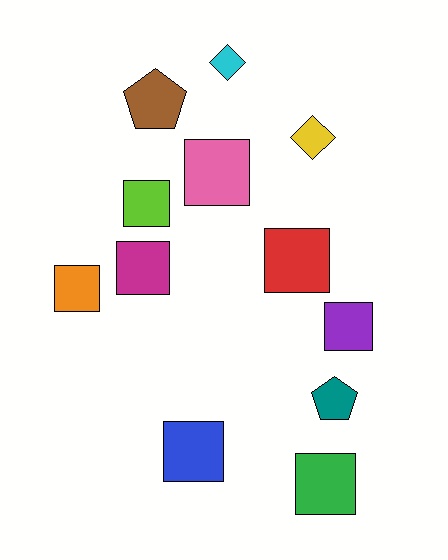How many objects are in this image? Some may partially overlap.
There are 12 objects.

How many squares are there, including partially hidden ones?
There are 8 squares.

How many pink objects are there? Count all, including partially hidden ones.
There is 1 pink object.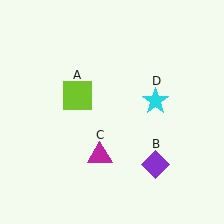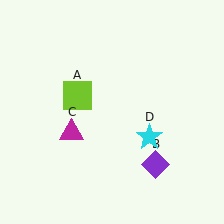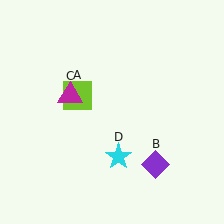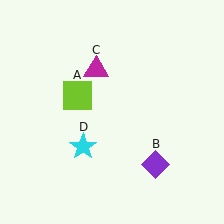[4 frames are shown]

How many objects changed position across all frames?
2 objects changed position: magenta triangle (object C), cyan star (object D).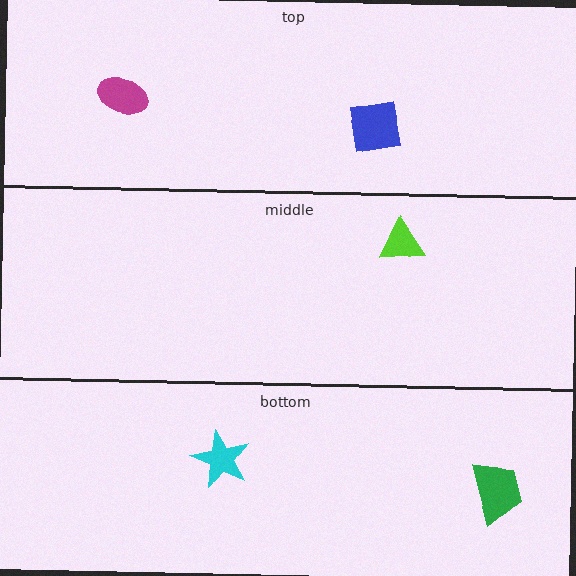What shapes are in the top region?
The blue square, the magenta ellipse.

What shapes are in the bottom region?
The cyan star, the green trapezoid.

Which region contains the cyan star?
The bottom region.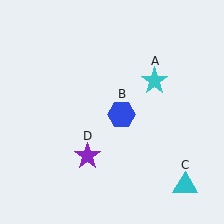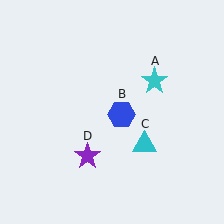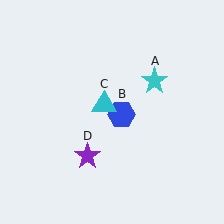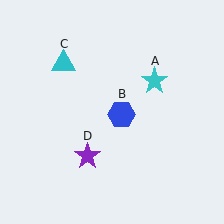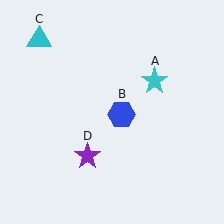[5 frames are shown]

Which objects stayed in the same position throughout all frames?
Cyan star (object A) and blue hexagon (object B) and purple star (object D) remained stationary.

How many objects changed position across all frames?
1 object changed position: cyan triangle (object C).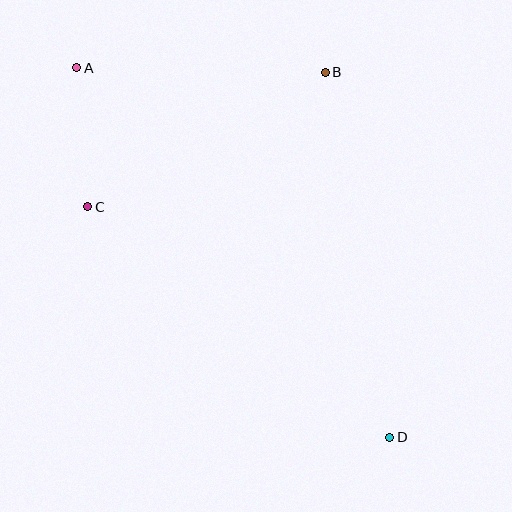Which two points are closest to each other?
Points A and C are closest to each other.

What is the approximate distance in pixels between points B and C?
The distance between B and C is approximately 273 pixels.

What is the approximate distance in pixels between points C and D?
The distance between C and D is approximately 380 pixels.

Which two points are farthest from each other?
Points A and D are farthest from each other.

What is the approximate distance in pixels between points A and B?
The distance between A and B is approximately 249 pixels.